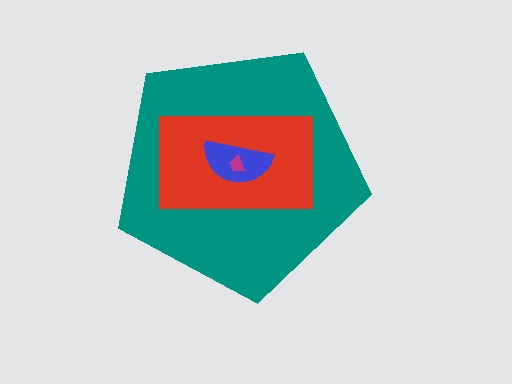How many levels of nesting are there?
4.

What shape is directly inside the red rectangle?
The blue semicircle.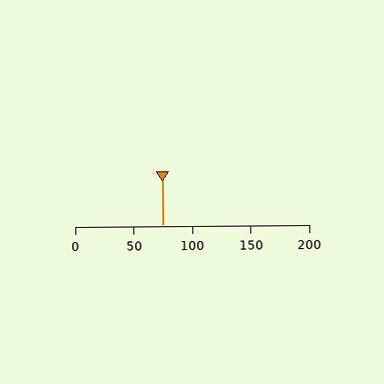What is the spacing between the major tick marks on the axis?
The major ticks are spaced 50 apart.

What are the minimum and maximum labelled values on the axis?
The axis runs from 0 to 200.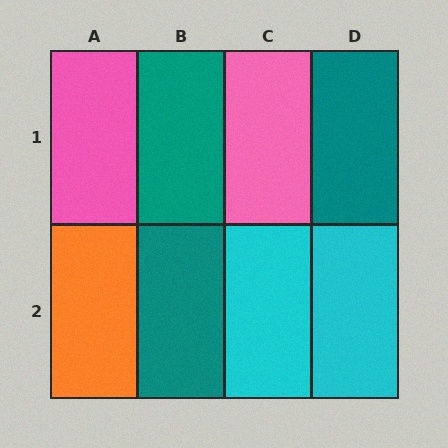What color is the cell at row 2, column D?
Cyan.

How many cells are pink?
2 cells are pink.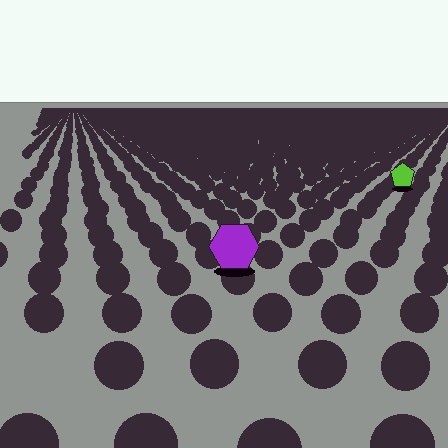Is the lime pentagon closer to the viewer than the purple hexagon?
No. The purple hexagon is closer — you can tell from the texture gradient: the ground texture is coarser near it.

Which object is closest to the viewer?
The purple hexagon is closest. The texture marks near it are larger and more spread out.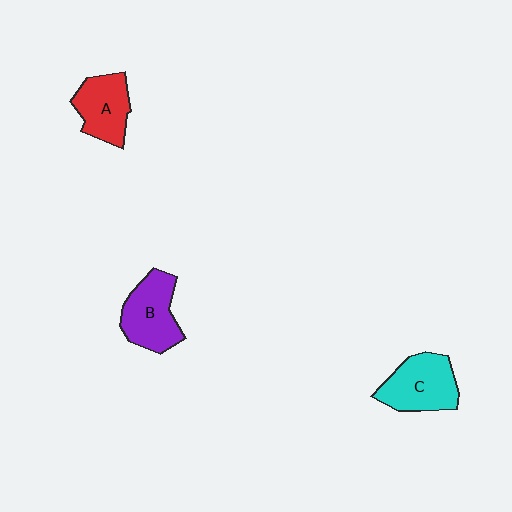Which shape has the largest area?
Shape C (cyan).